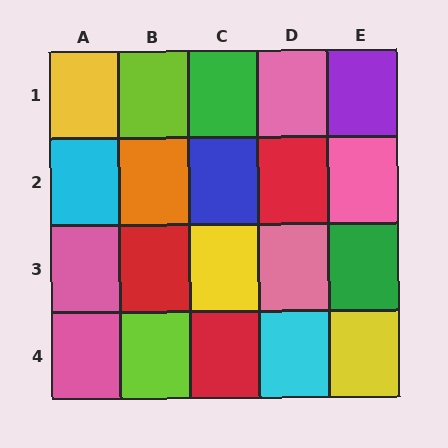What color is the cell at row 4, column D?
Cyan.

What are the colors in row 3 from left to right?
Pink, red, yellow, pink, green.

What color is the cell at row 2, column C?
Blue.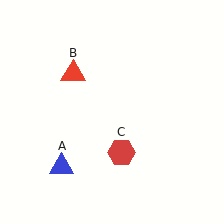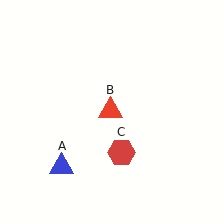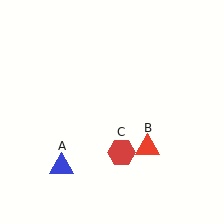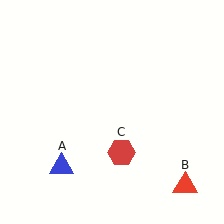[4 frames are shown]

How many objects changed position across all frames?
1 object changed position: red triangle (object B).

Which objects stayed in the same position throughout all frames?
Blue triangle (object A) and red hexagon (object C) remained stationary.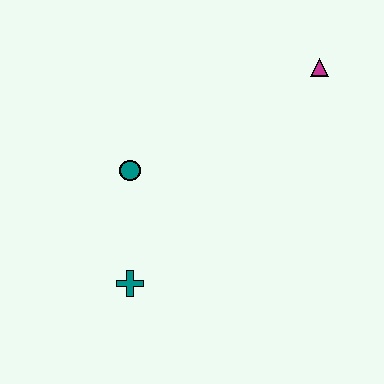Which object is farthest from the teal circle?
The magenta triangle is farthest from the teal circle.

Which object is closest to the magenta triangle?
The teal circle is closest to the magenta triangle.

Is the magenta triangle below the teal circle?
No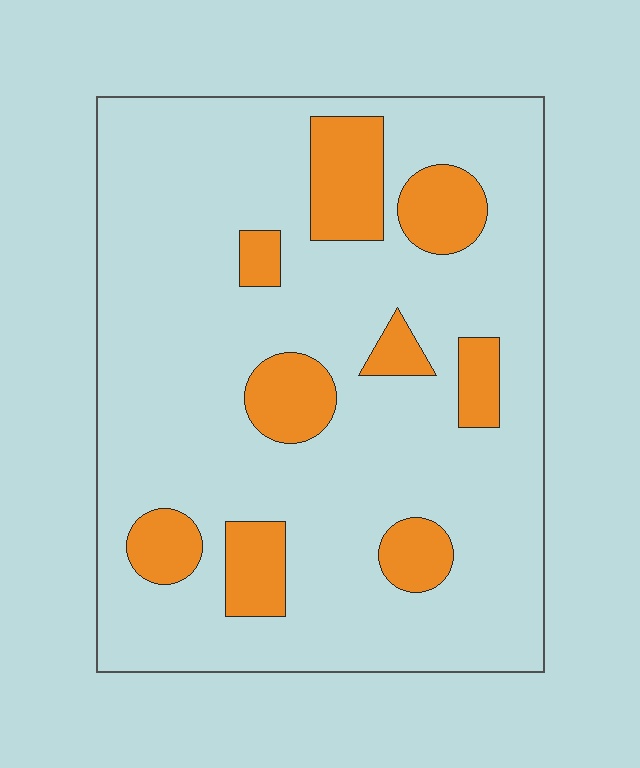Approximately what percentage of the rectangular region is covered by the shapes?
Approximately 20%.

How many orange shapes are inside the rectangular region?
9.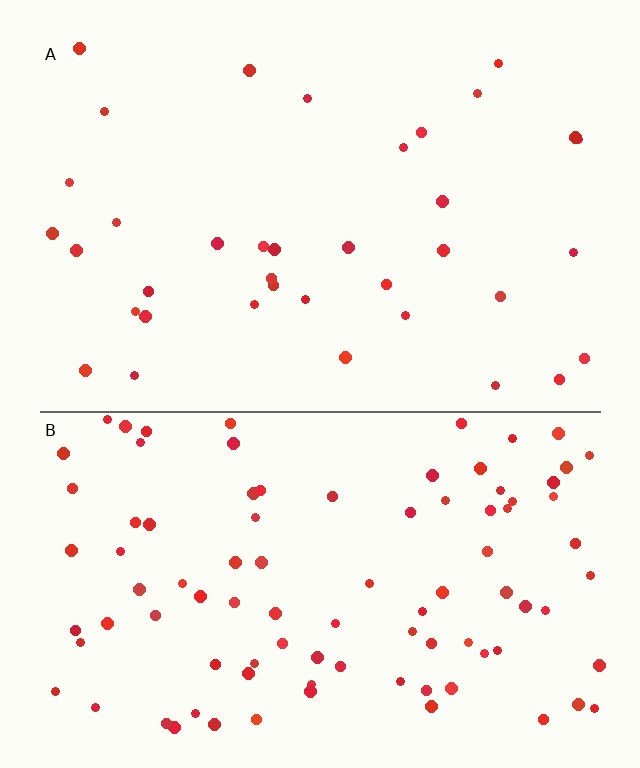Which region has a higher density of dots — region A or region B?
B (the bottom).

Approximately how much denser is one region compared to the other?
Approximately 2.5× — region B over region A.